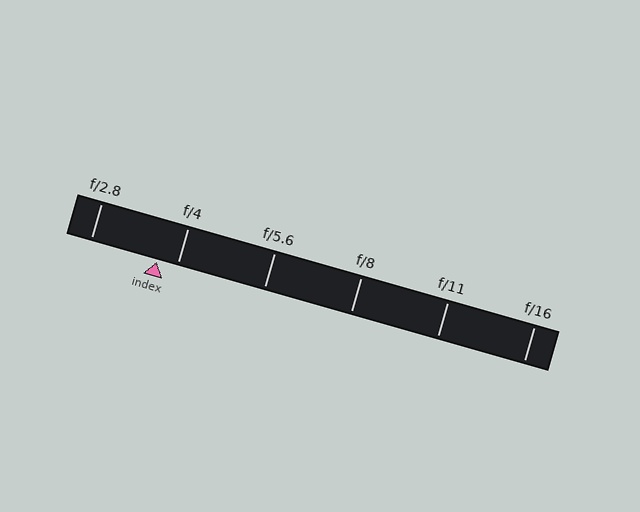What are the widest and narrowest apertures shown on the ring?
The widest aperture shown is f/2.8 and the narrowest is f/16.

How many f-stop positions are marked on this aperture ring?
There are 6 f-stop positions marked.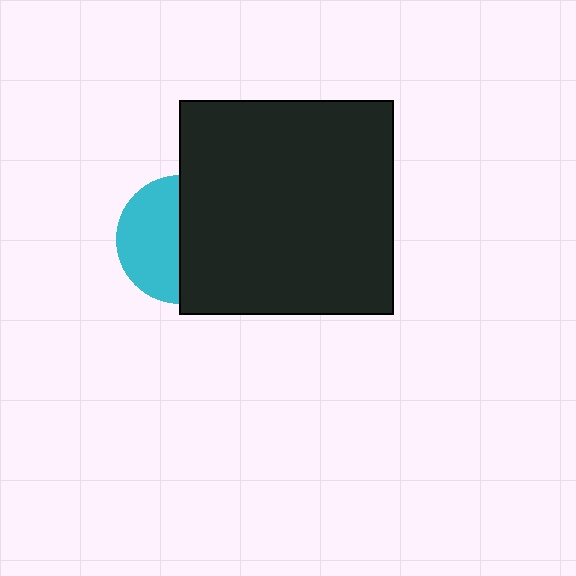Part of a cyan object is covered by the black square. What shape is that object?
It is a circle.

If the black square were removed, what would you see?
You would see the complete cyan circle.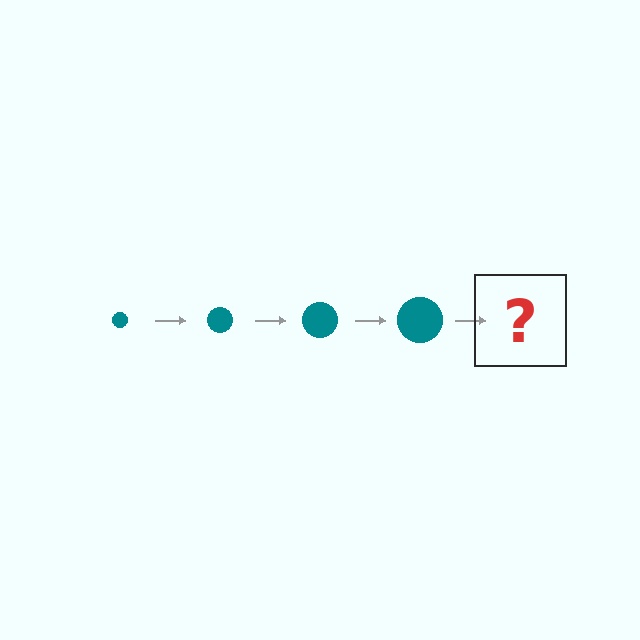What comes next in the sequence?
The next element should be a teal circle, larger than the previous one.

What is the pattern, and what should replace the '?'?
The pattern is that the circle gets progressively larger each step. The '?' should be a teal circle, larger than the previous one.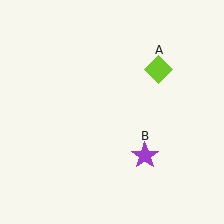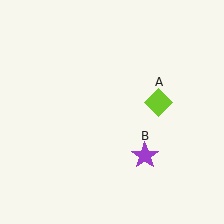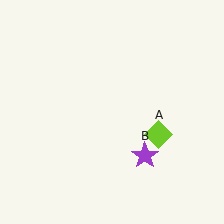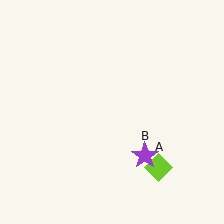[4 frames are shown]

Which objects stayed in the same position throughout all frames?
Purple star (object B) remained stationary.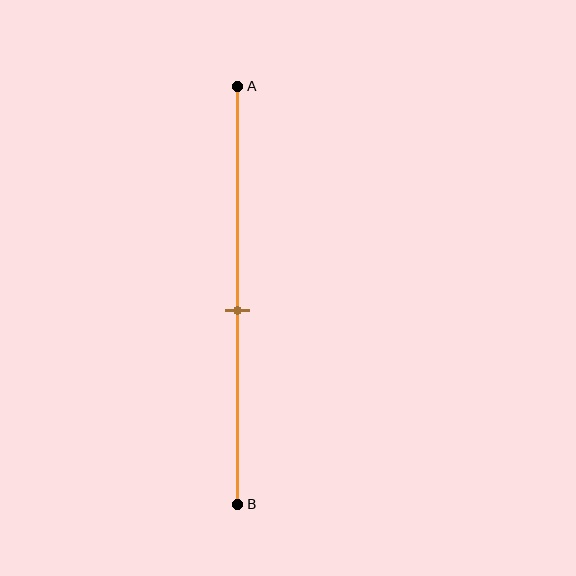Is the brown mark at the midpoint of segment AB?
No, the mark is at about 55% from A, not at the 50% midpoint.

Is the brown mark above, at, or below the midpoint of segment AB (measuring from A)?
The brown mark is below the midpoint of segment AB.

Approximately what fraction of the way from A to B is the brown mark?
The brown mark is approximately 55% of the way from A to B.